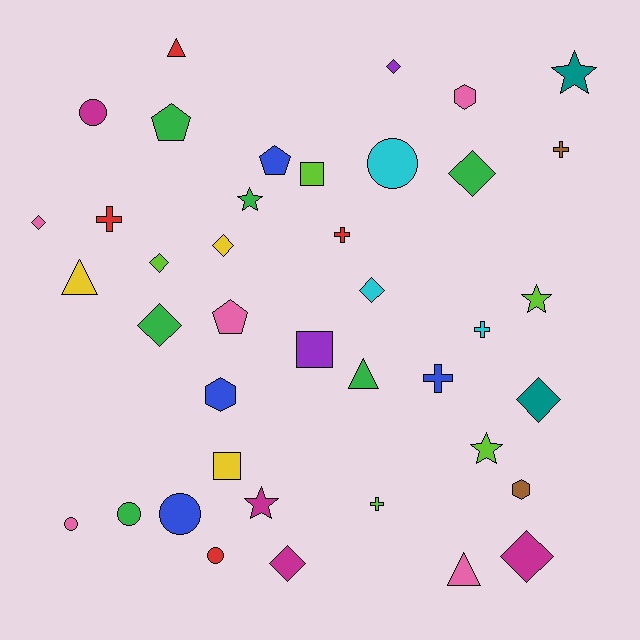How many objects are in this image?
There are 40 objects.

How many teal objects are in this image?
There are 2 teal objects.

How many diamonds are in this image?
There are 10 diamonds.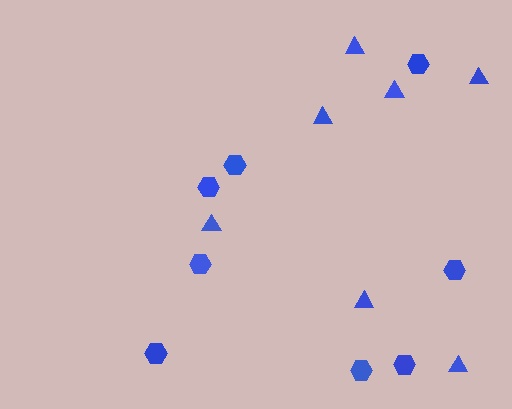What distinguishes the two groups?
There are 2 groups: one group of triangles (7) and one group of hexagons (8).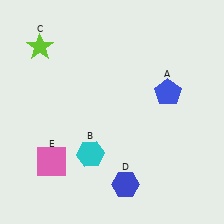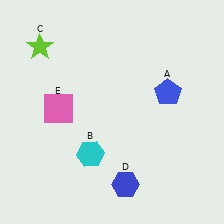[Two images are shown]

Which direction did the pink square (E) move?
The pink square (E) moved up.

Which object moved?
The pink square (E) moved up.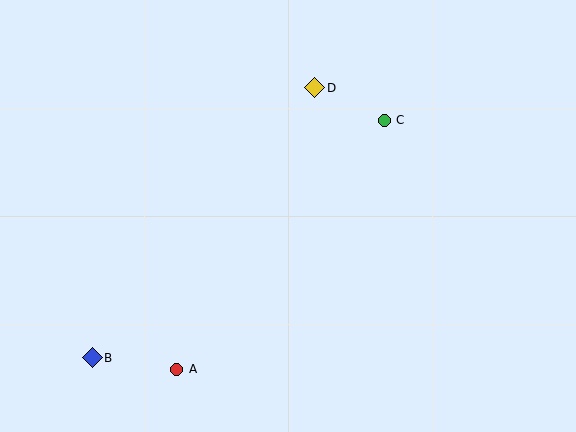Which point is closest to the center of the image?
Point D at (315, 88) is closest to the center.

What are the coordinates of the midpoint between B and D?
The midpoint between B and D is at (203, 223).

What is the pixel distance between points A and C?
The distance between A and C is 324 pixels.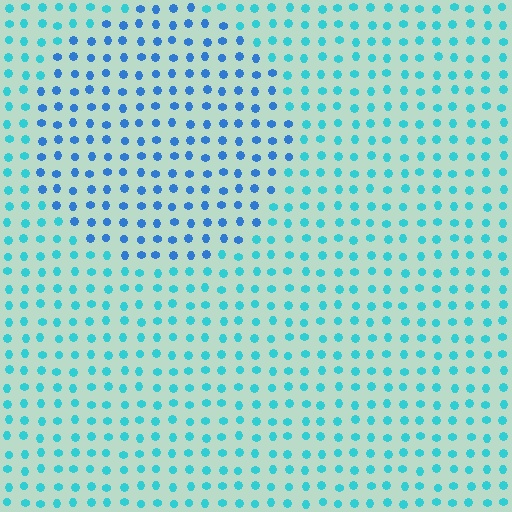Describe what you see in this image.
The image is filled with small cyan elements in a uniform arrangement. A circle-shaped region is visible where the elements are tinted to a slightly different hue, forming a subtle color boundary.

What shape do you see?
I see a circle.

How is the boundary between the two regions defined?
The boundary is defined purely by a slight shift in hue (about 31 degrees). Spacing, size, and orientation are identical on both sides.